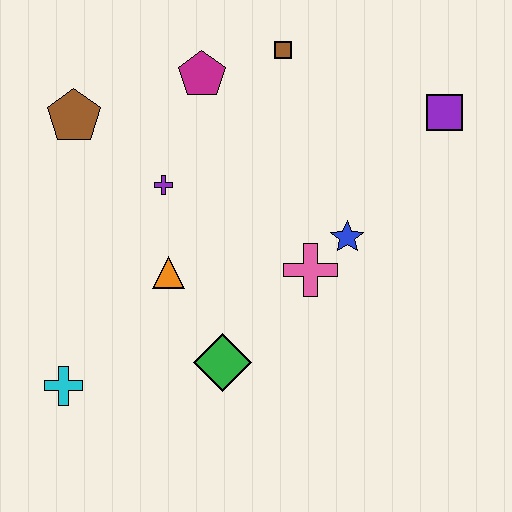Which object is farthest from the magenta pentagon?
The cyan cross is farthest from the magenta pentagon.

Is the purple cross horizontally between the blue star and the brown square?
No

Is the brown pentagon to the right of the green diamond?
No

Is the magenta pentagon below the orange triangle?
No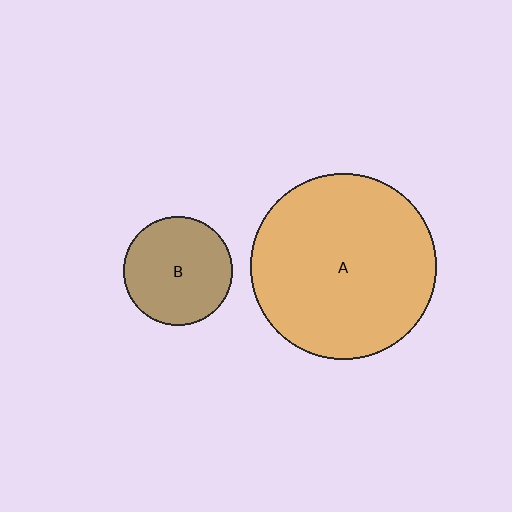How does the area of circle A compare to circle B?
Approximately 2.9 times.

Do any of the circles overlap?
No, none of the circles overlap.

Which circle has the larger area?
Circle A (orange).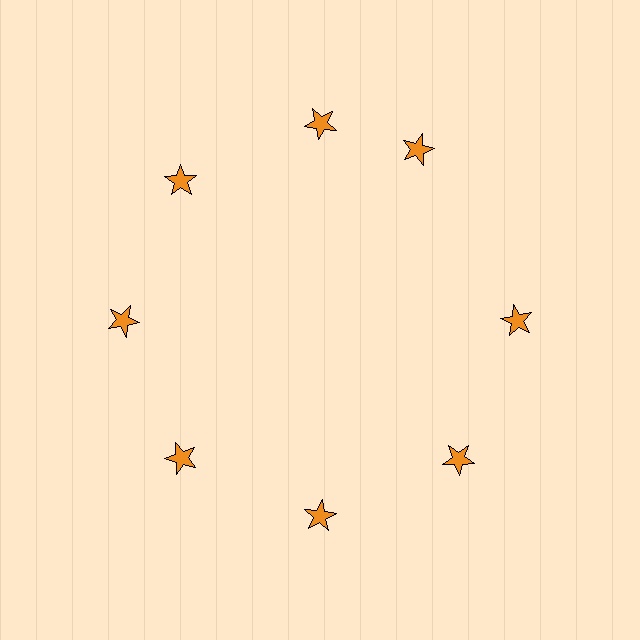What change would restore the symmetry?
The symmetry would be restored by rotating it back into even spacing with its neighbors so that all 8 stars sit at equal angles and equal distance from the center.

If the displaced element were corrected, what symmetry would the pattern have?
It would have 8-fold rotational symmetry — the pattern would map onto itself every 45 degrees.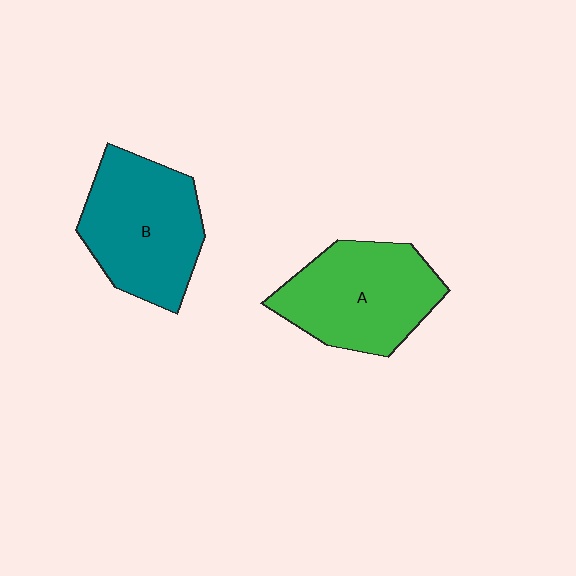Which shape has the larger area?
Shape B (teal).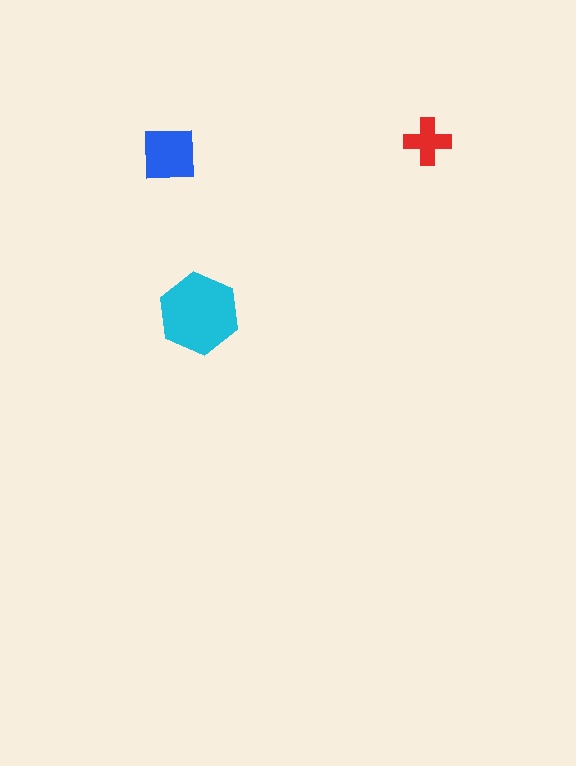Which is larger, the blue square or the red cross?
The blue square.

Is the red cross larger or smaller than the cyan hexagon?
Smaller.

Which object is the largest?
The cyan hexagon.